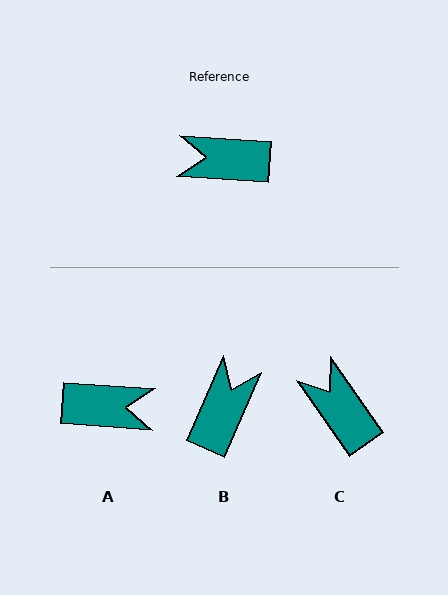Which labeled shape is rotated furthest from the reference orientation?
A, about 180 degrees away.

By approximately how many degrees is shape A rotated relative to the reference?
Approximately 180 degrees counter-clockwise.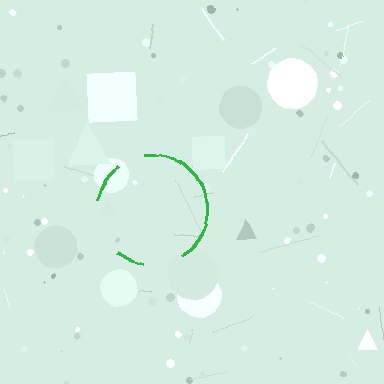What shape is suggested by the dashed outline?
The dashed outline suggests a circle.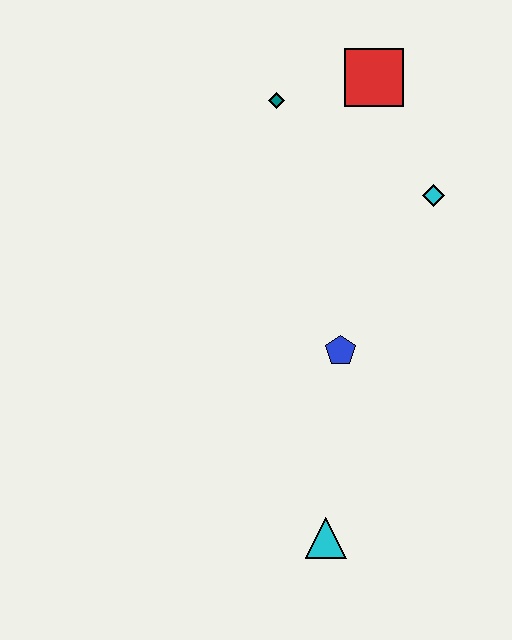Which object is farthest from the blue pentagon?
The red square is farthest from the blue pentagon.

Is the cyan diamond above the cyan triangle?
Yes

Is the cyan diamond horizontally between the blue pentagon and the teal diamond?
No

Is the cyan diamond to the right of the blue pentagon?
Yes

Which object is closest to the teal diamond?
The red square is closest to the teal diamond.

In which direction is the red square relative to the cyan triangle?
The red square is above the cyan triangle.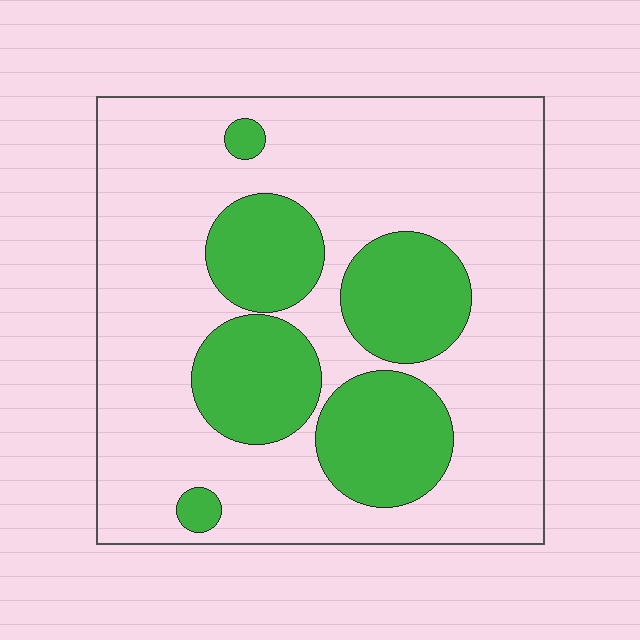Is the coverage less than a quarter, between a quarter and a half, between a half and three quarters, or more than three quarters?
Between a quarter and a half.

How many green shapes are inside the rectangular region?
6.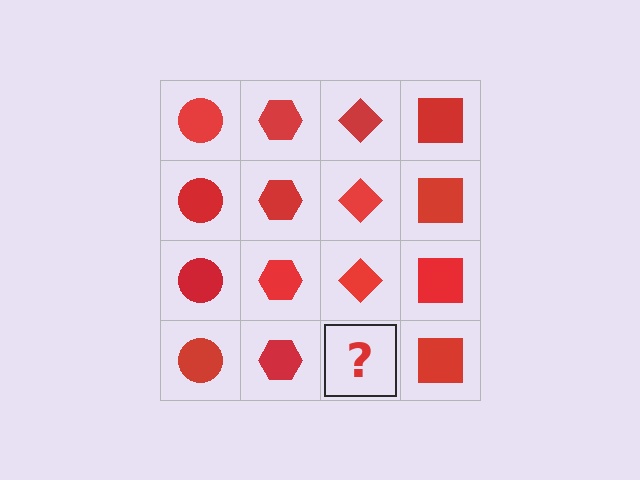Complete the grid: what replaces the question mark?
The question mark should be replaced with a red diamond.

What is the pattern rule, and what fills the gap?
The rule is that each column has a consistent shape. The gap should be filled with a red diamond.